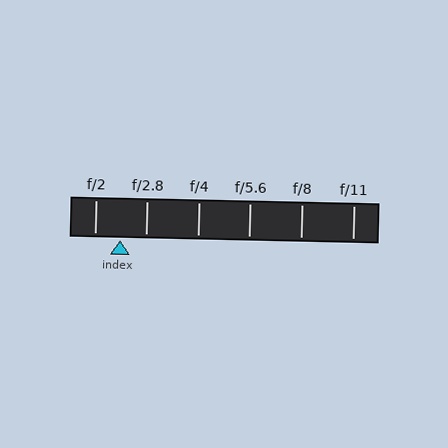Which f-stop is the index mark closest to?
The index mark is closest to f/2.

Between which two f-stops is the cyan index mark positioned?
The index mark is between f/2 and f/2.8.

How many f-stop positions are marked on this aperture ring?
There are 6 f-stop positions marked.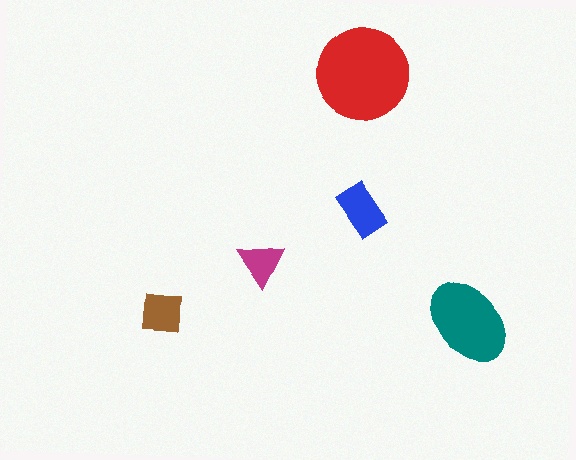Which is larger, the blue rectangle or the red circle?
The red circle.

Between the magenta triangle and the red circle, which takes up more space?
The red circle.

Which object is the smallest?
The magenta triangle.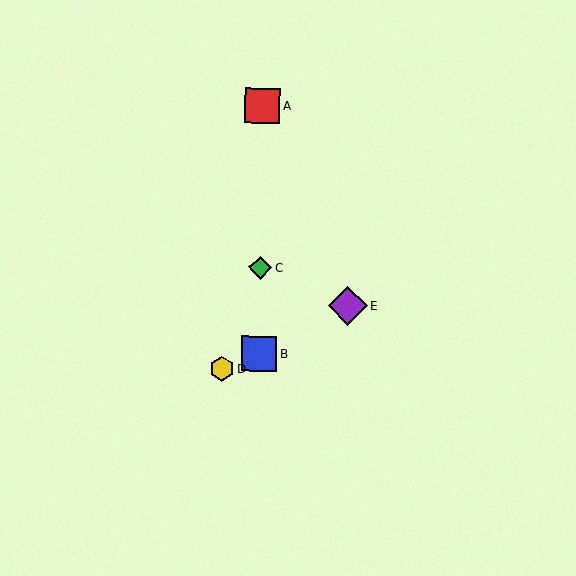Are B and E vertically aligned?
No, B is at x≈259 and E is at x≈348.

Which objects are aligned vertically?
Objects A, B, C are aligned vertically.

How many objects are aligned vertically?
3 objects (A, B, C) are aligned vertically.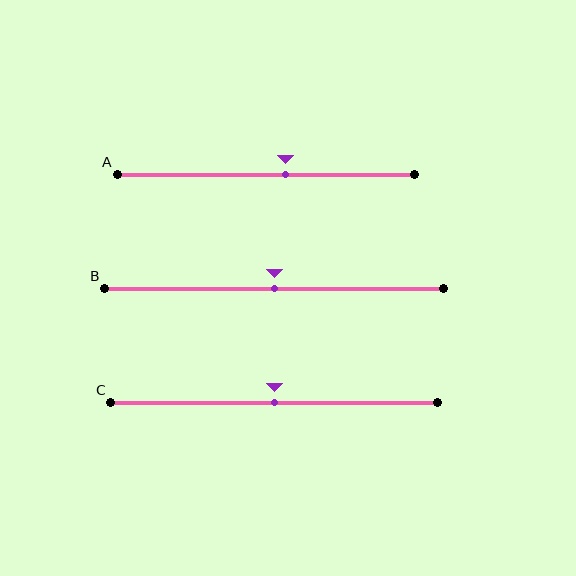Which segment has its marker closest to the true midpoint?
Segment B has its marker closest to the true midpoint.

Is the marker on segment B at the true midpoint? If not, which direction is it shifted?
Yes, the marker on segment B is at the true midpoint.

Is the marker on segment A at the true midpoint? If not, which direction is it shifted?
No, the marker on segment A is shifted to the right by about 7% of the segment length.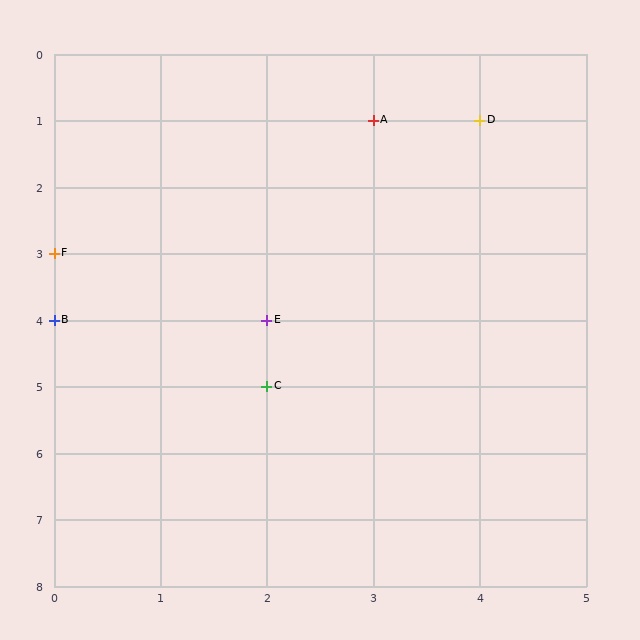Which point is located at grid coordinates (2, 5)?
Point C is at (2, 5).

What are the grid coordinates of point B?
Point B is at grid coordinates (0, 4).